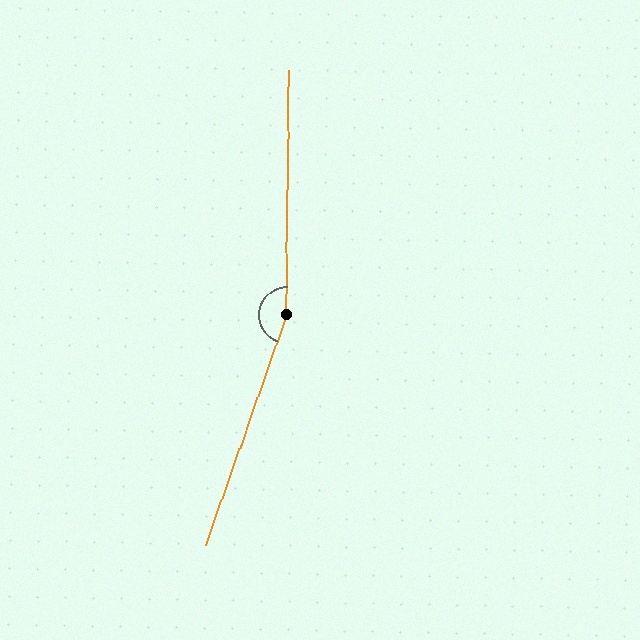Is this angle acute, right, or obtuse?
It is obtuse.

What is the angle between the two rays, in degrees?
Approximately 161 degrees.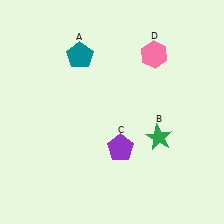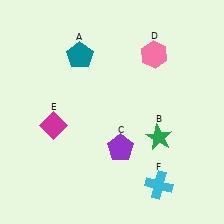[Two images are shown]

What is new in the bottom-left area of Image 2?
A magenta diamond (E) was added in the bottom-left area of Image 2.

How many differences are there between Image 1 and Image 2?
There are 2 differences between the two images.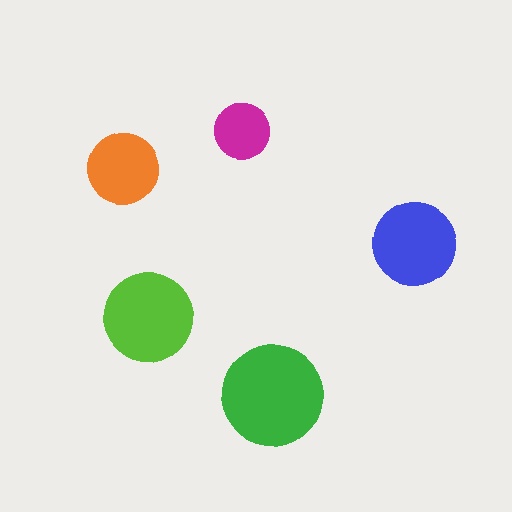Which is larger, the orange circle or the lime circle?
The lime one.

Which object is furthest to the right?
The blue circle is rightmost.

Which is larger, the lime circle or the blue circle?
The lime one.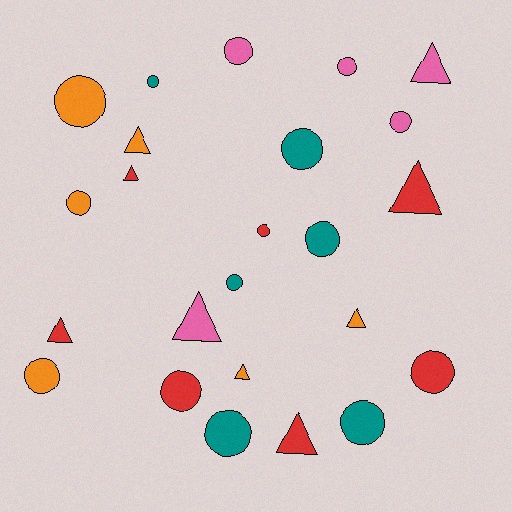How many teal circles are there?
There are 6 teal circles.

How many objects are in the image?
There are 24 objects.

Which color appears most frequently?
Red, with 7 objects.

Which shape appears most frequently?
Circle, with 15 objects.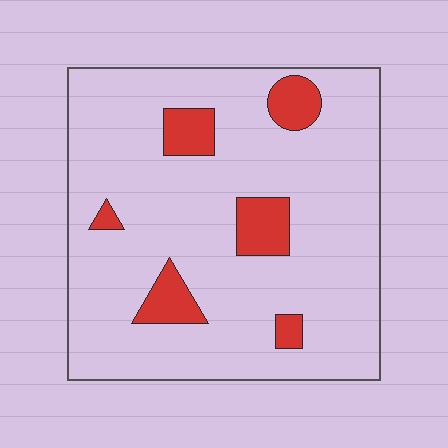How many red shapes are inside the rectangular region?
6.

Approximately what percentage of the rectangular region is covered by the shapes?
Approximately 15%.